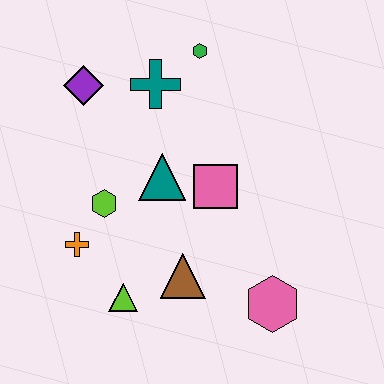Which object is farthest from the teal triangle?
The pink hexagon is farthest from the teal triangle.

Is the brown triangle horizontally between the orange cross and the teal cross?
No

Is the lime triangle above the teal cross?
No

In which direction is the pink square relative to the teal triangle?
The pink square is to the right of the teal triangle.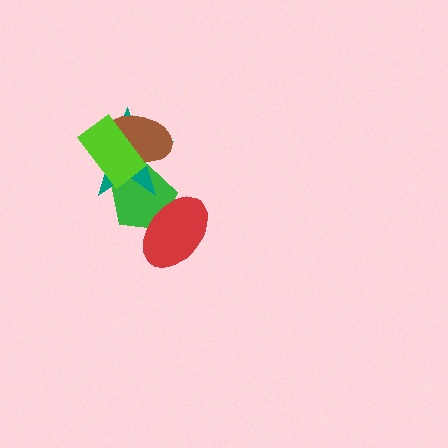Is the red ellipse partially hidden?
No, no other shape covers it.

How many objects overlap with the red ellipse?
1 object overlaps with the red ellipse.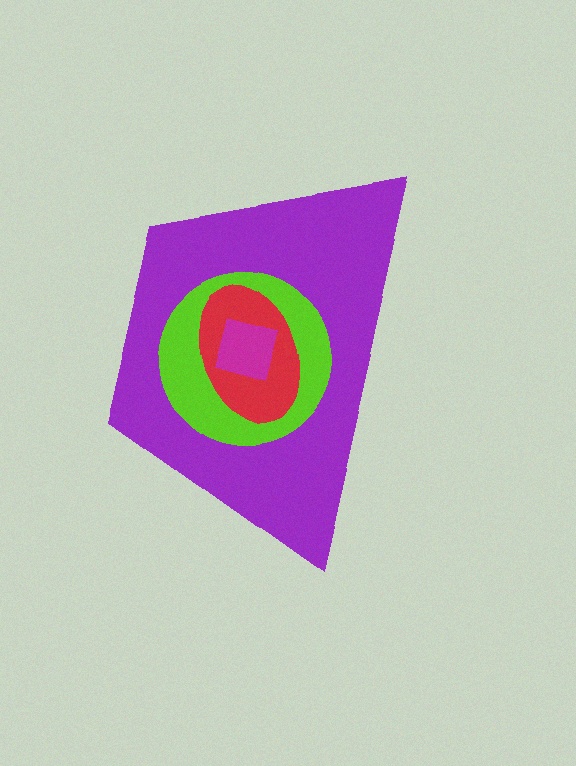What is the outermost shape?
The purple trapezoid.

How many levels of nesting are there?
4.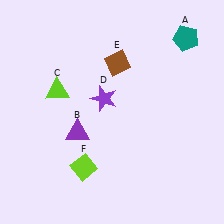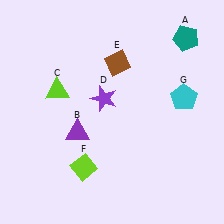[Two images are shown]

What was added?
A cyan pentagon (G) was added in Image 2.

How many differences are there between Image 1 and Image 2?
There is 1 difference between the two images.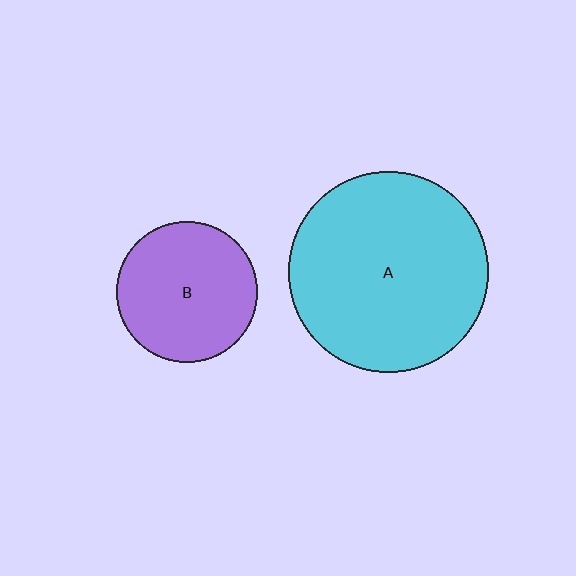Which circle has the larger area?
Circle A (cyan).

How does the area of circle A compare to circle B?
Approximately 2.0 times.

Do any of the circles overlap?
No, none of the circles overlap.